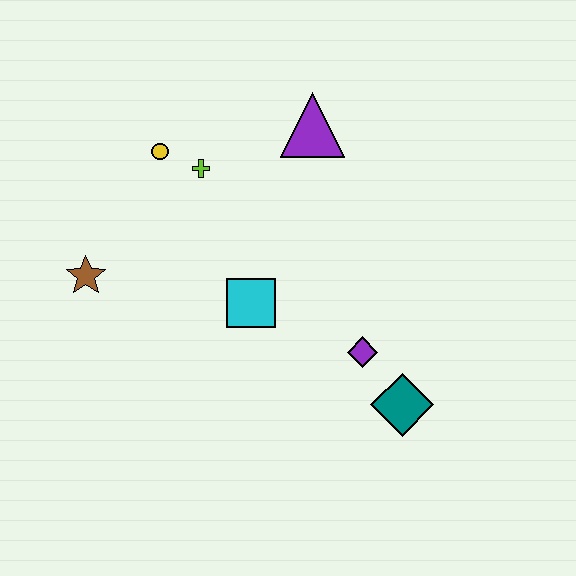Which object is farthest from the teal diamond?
The yellow circle is farthest from the teal diamond.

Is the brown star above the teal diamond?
Yes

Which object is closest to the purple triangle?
The lime cross is closest to the purple triangle.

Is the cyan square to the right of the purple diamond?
No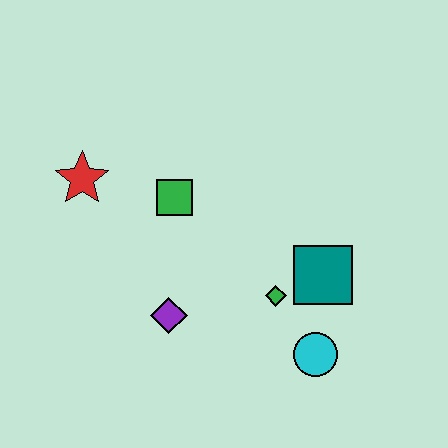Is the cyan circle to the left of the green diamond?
No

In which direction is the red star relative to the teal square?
The red star is to the left of the teal square.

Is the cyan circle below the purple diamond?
Yes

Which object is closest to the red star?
The green square is closest to the red star.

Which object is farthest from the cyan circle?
The red star is farthest from the cyan circle.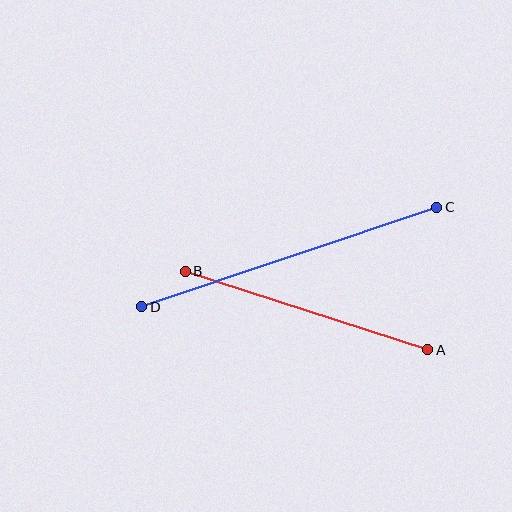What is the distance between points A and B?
The distance is approximately 255 pixels.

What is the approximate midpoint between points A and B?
The midpoint is at approximately (307, 310) pixels.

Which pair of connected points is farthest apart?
Points C and D are farthest apart.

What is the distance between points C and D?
The distance is approximately 311 pixels.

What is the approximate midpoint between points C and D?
The midpoint is at approximately (289, 257) pixels.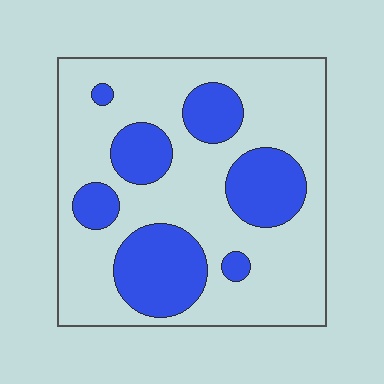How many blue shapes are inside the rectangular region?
7.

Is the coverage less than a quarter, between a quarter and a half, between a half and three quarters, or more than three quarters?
Between a quarter and a half.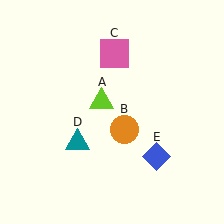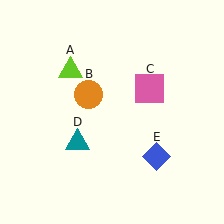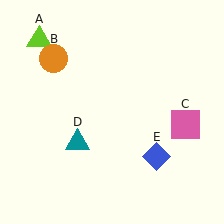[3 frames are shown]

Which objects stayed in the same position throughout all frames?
Teal triangle (object D) and blue diamond (object E) remained stationary.